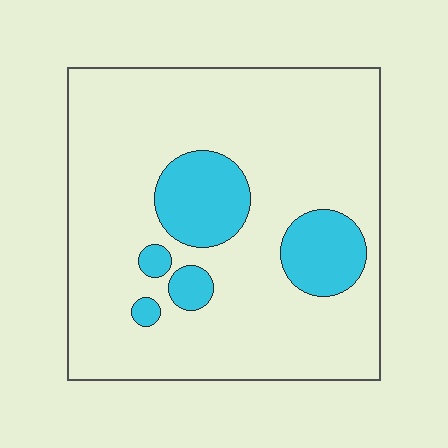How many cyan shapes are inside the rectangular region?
5.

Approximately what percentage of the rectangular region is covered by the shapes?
Approximately 15%.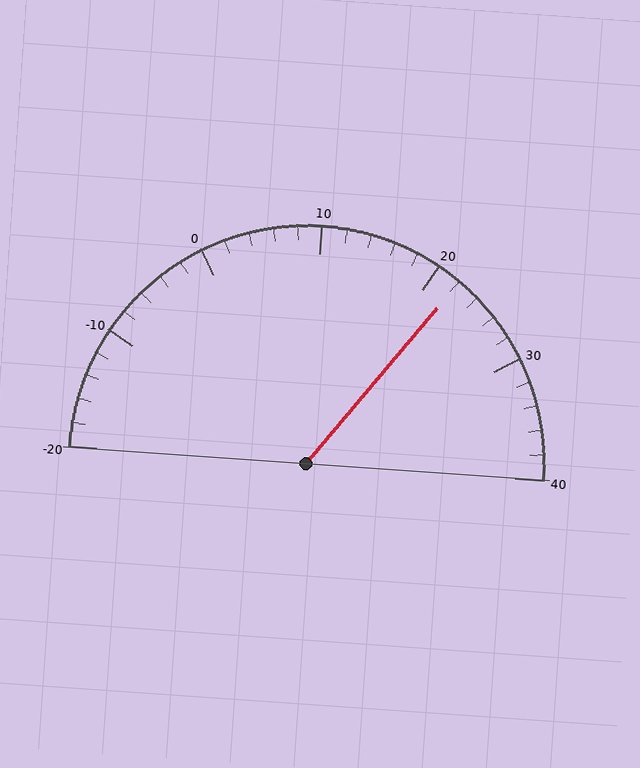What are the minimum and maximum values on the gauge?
The gauge ranges from -20 to 40.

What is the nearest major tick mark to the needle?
The nearest major tick mark is 20.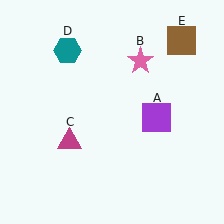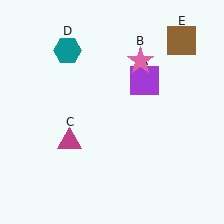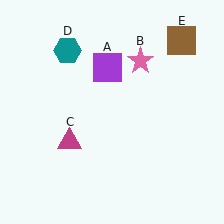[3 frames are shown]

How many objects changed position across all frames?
1 object changed position: purple square (object A).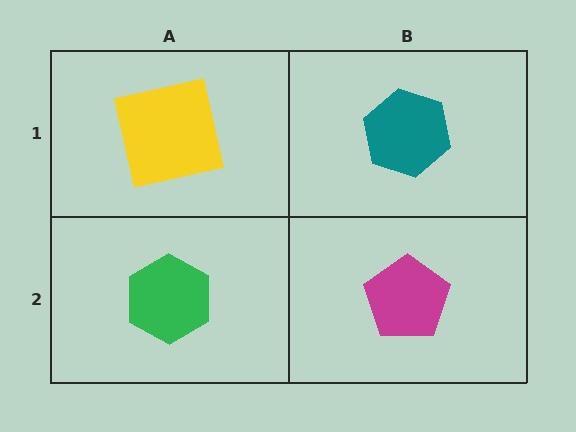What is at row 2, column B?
A magenta pentagon.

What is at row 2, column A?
A green hexagon.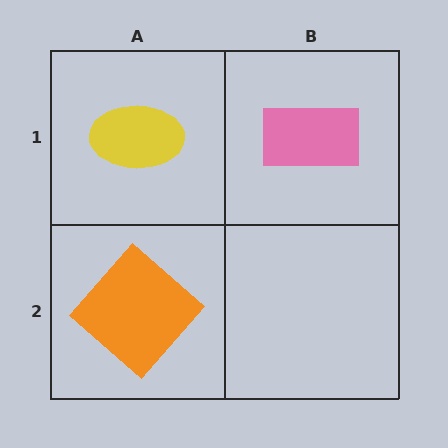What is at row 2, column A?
An orange diamond.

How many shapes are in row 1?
2 shapes.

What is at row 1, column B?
A pink rectangle.